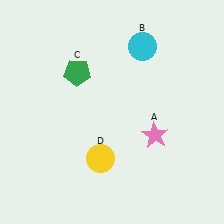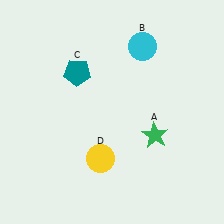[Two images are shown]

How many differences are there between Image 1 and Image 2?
There are 2 differences between the two images.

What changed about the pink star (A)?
In Image 1, A is pink. In Image 2, it changed to green.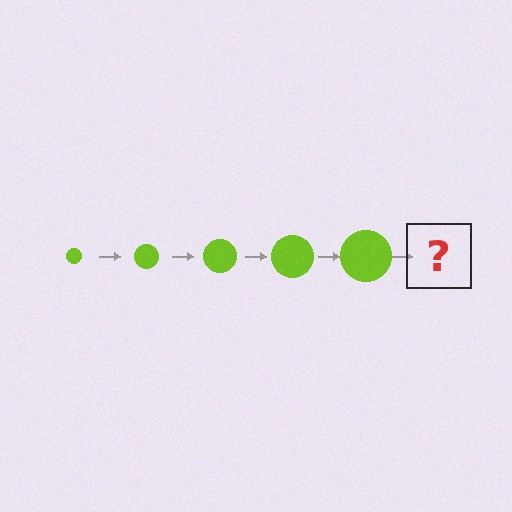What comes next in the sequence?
The next element should be a lime circle, larger than the previous one.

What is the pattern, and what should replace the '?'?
The pattern is that the circle gets progressively larger each step. The '?' should be a lime circle, larger than the previous one.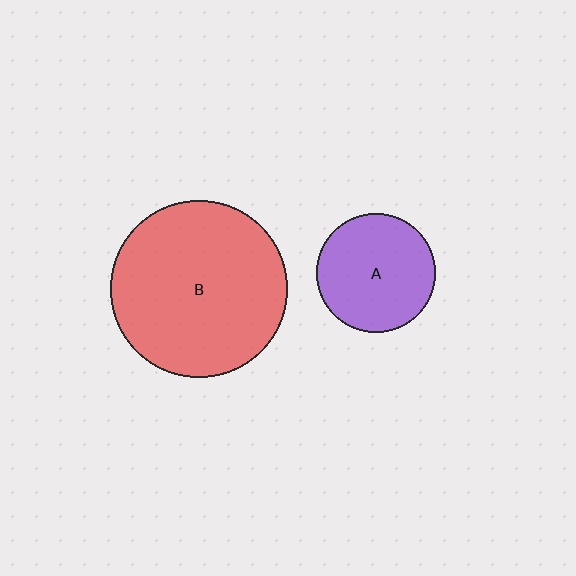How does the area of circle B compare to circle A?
Approximately 2.2 times.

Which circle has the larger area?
Circle B (red).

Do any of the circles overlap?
No, none of the circles overlap.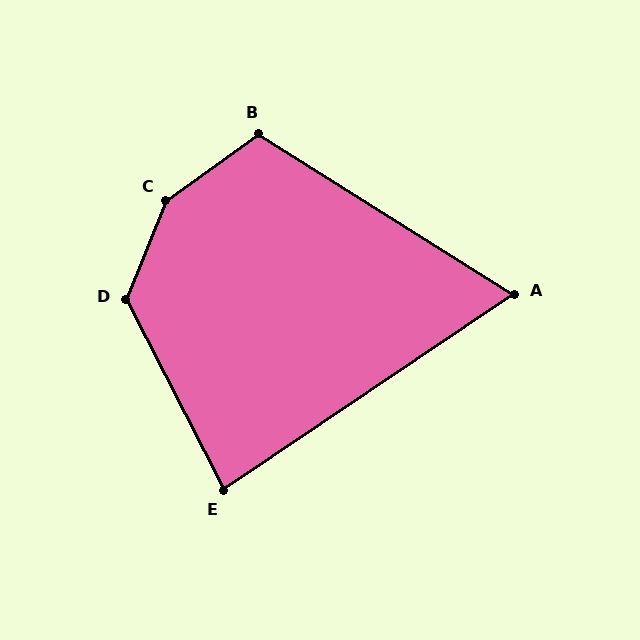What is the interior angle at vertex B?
Approximately 113 degrees (obtuse).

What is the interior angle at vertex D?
Approximately 131 degrees (obtuse).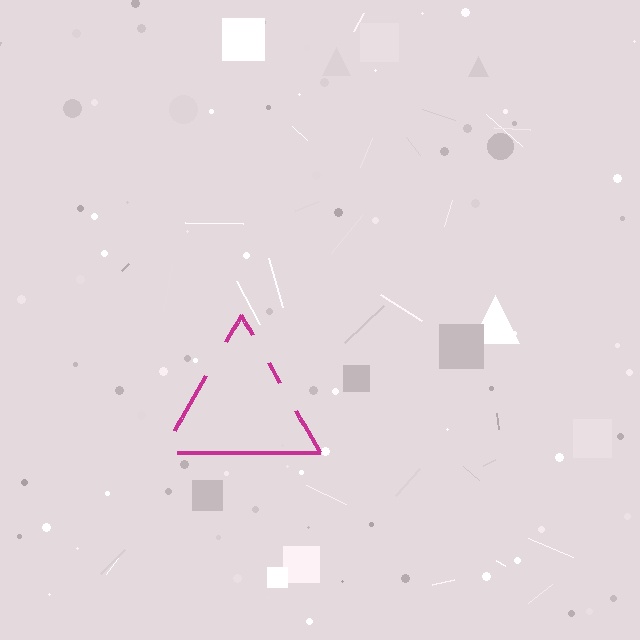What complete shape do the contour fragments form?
The contour fragments form a triangle.